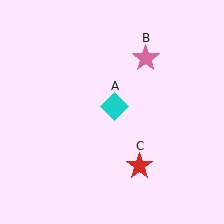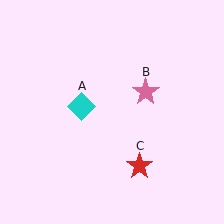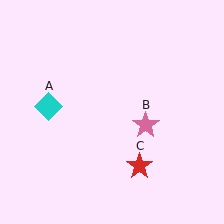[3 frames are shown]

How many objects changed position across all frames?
2 objects changed position: cyan diamond (object A), pink star (object B).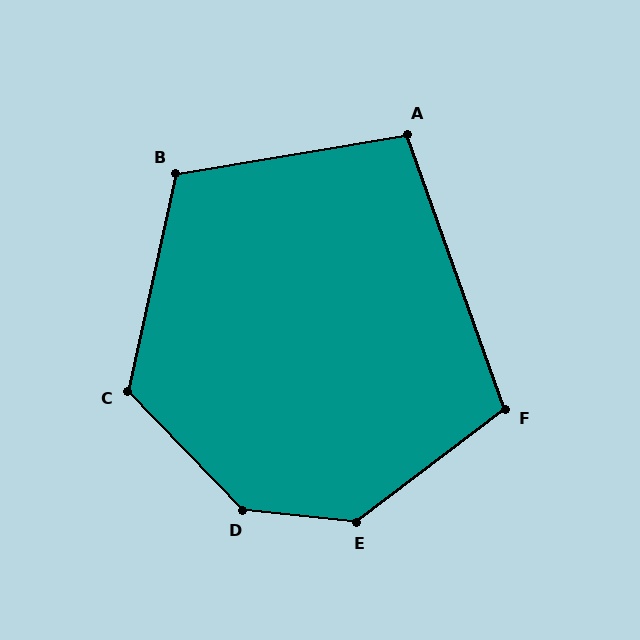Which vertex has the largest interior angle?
D, at approximately 140 degrees.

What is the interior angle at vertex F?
Approximately 108 degrees (obtuse).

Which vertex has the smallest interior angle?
A, at approximately 100 degrees.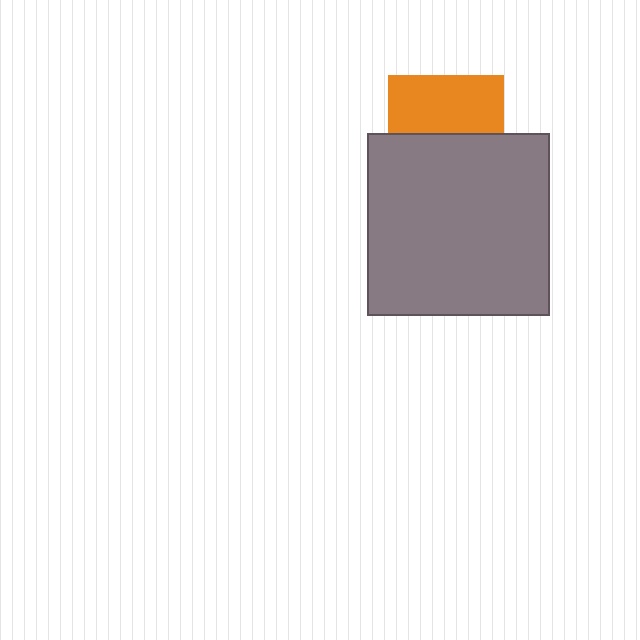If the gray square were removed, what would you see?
You would see the complete orange square.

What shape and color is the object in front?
The object in front is a gray square.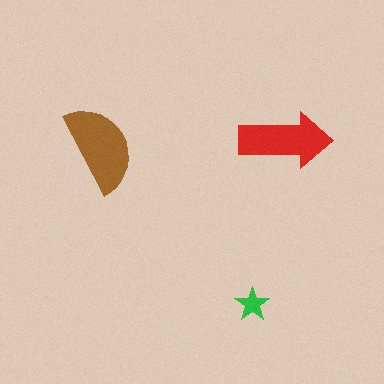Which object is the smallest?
The green star.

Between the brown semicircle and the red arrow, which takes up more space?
The brown semicircle.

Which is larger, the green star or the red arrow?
The red arrow.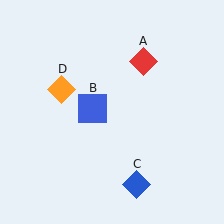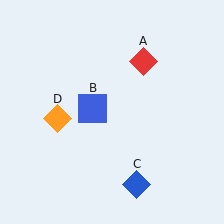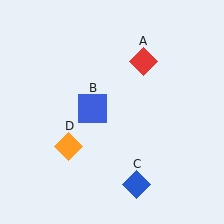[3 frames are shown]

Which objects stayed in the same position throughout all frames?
Red diamond (object A) and blue square (object B) and blue diamond (object C) remained stationary.